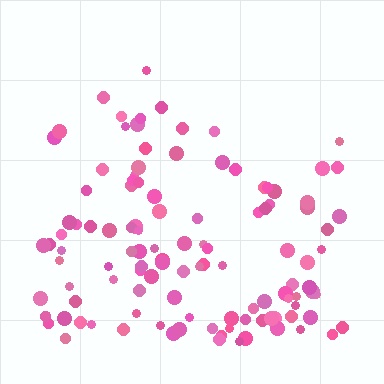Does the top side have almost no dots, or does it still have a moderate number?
Still a moderate number, just noticeably fewer than the bottom.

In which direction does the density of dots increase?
From top to bottom, with the bottom side densest.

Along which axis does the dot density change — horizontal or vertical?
Vertical.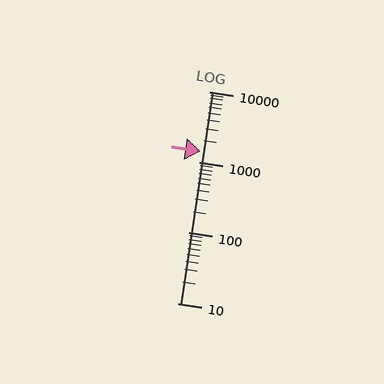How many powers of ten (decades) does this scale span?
The scale spans 3 decades, from 10 to 10000.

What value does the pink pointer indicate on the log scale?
The pointer indicates approximately 1400.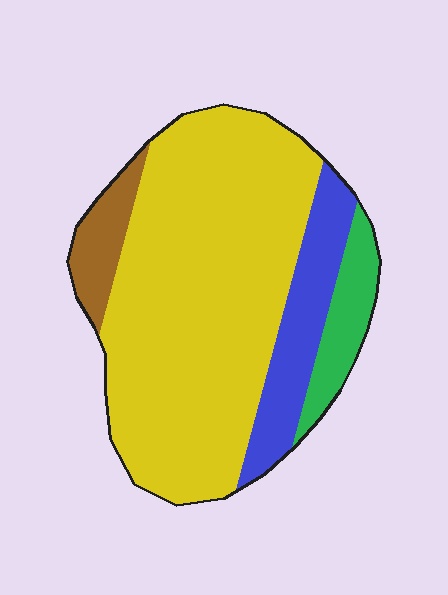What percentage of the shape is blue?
Blue covers 15% of the shape.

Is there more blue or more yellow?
Yellow.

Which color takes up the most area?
Yellow, at roughly 70%.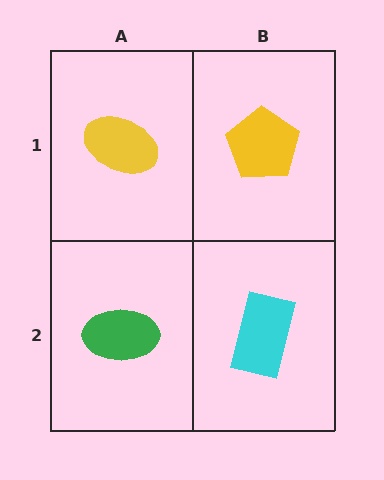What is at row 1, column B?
A yellow pentagon.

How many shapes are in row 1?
2 shapes.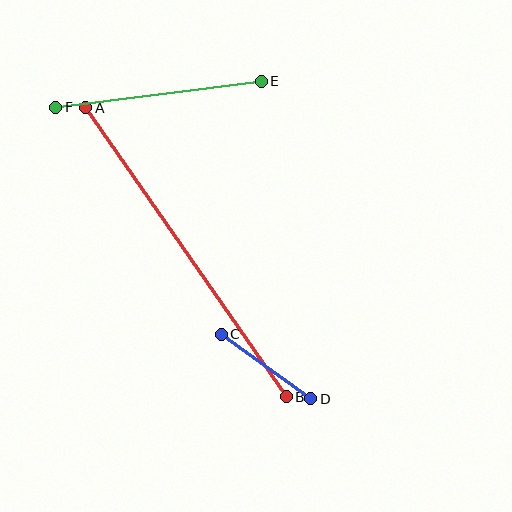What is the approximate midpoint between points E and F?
The midpoint is at approximately (159, 94) pixels.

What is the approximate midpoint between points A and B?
The midpoint is at approximately (186, 252) pixels.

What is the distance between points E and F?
The distance is approximately 207 pixels.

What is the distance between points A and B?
The distance is approximately 351 pixels.